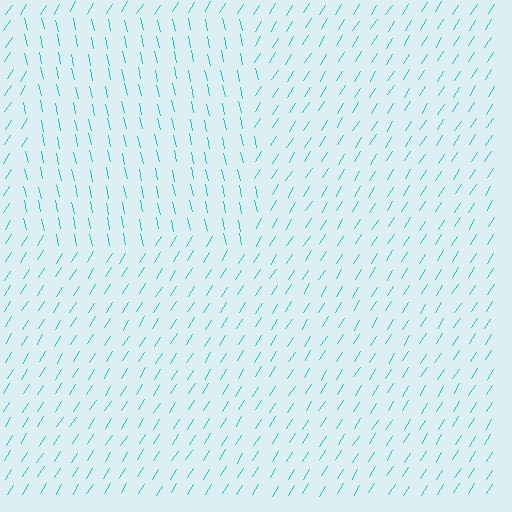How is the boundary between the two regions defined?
The boundary is defined purely by a change in line orientation (approximately 45 degrees difference). All lines are the same color and thickness.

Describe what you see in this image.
The image is filled with small cyan line segments. A rectangle region in the image has lines oriented differently from the surrounding lines, creating a visible texture boundary.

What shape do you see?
I see a rectangle.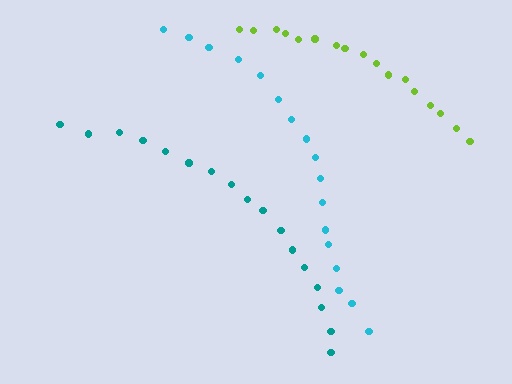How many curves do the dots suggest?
There are 3 distinct paths.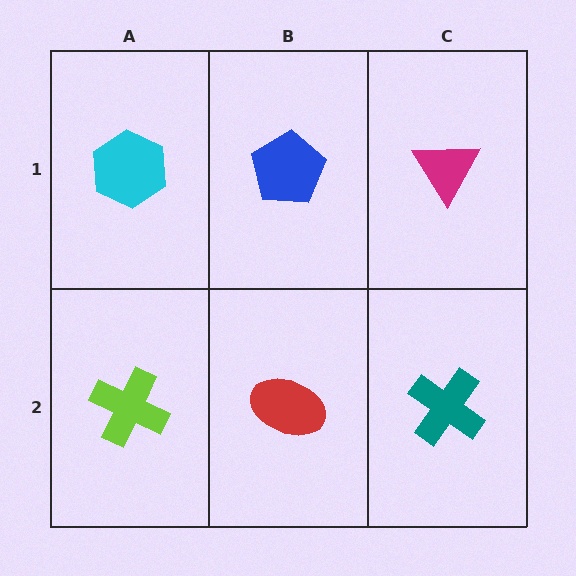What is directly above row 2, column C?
A magenta triangle.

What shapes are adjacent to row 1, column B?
A red ellipse (row 2, column B), a cyan hexagon (row 1, column A), a magenta triangle (row 1, column C).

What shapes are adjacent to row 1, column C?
A teal cross (row 2, column C), a blue pentagon (row 1, column B).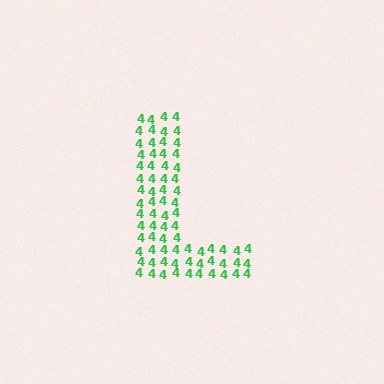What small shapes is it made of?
It is made of small digit 4's.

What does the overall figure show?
The overall figure shows the letter L.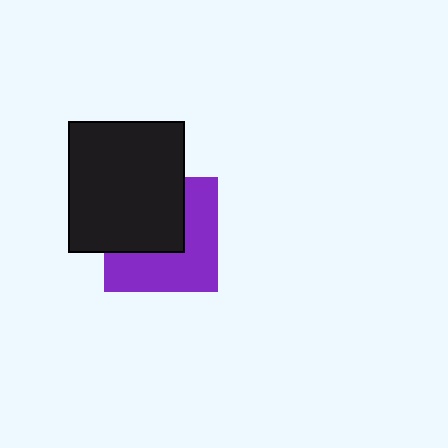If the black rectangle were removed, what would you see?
You would see the complete purple square.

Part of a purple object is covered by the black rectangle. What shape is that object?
It is a square.